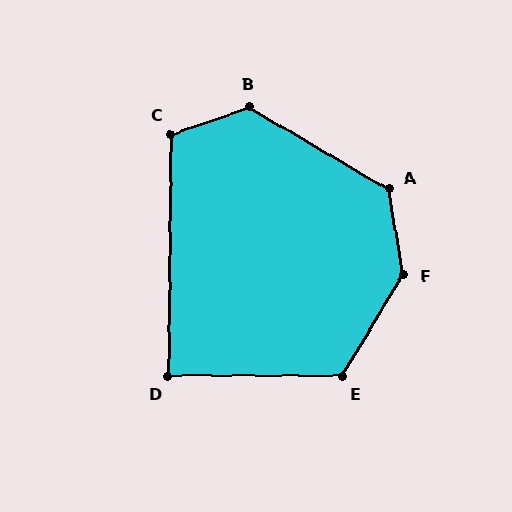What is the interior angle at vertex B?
Approximately 131 degrees (obtuse).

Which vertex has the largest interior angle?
F, at approximately 140 degrees.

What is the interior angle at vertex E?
Approximately 120 degrees (obtuse).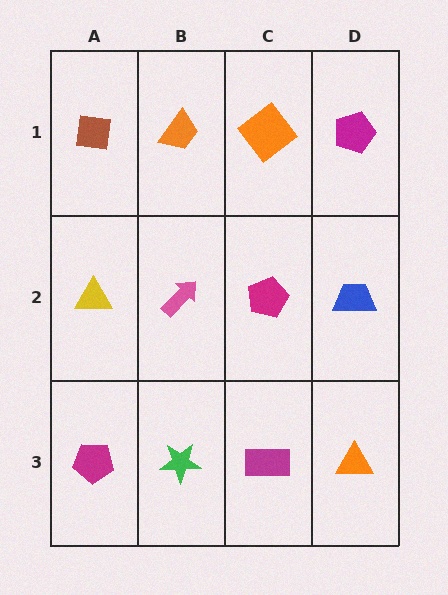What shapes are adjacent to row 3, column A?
A yellow triangle (row 2, column A), a green star (row 3, column B).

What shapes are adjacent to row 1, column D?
A blue trapezoid (row 2, column D), an orange diamond (row 1, column C).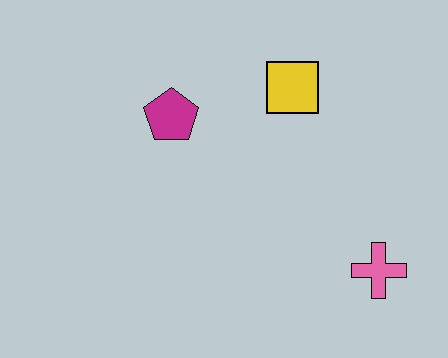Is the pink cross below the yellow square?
Yes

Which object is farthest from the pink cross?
The magenta pentagon is farthest from the pink cross.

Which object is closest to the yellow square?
The magenta pentagon is closest to the yellow square.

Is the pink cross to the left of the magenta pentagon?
No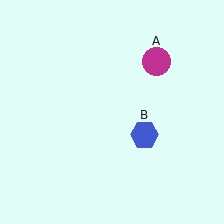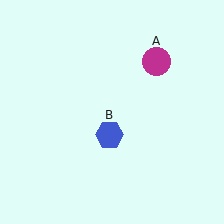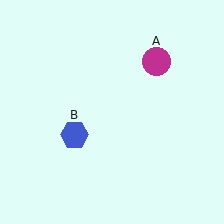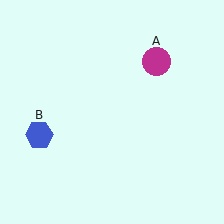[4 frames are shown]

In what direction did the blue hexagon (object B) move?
The blue hexagon (object B) moved left.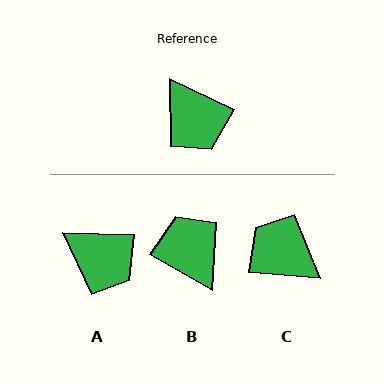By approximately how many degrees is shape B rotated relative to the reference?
Approximately 176 degrees counter-clockwise.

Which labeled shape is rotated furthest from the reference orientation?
B, about 176 degrees away.